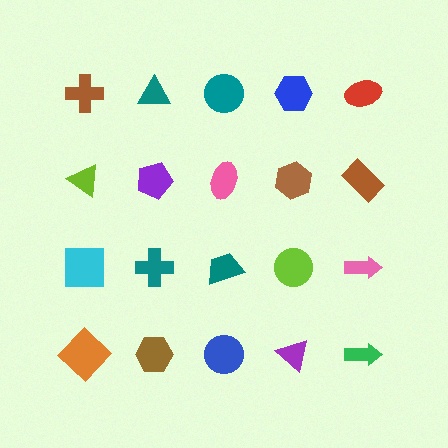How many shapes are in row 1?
5 shapes.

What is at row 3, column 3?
A teal trapezoid.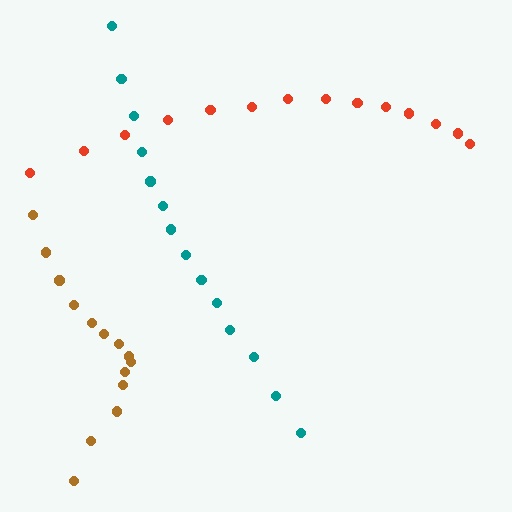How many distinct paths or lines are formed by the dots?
There are 3 distinct paths.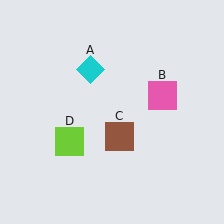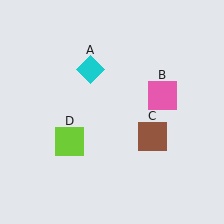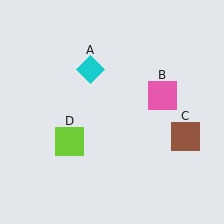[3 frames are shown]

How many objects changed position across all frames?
1 object changed position: brown square (object C).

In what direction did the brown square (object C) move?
The brown square (object C) moved right.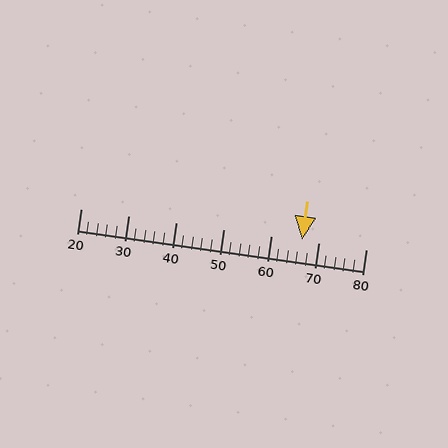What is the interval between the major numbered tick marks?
The major tick marks are spaced 10 units apart.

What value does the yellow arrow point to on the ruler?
The yellow arrow points to approximately 67.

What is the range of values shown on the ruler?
The ruler shows values from 20 to 80.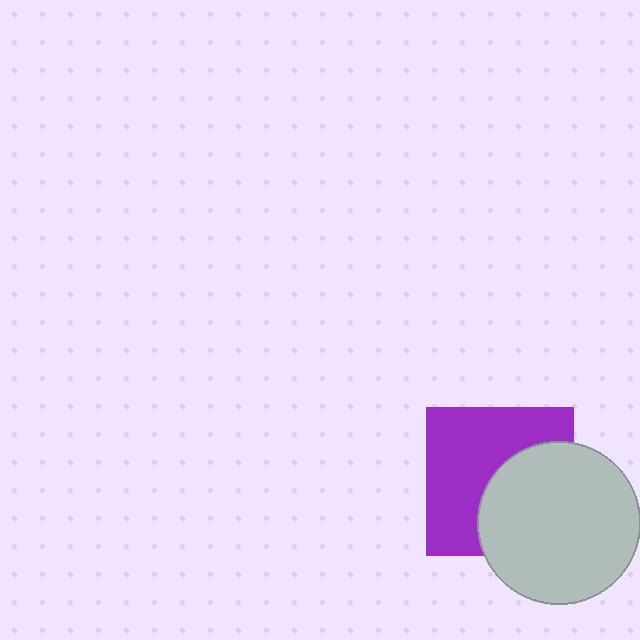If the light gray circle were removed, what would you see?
You would see the complete purple square.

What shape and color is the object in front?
The object in front is a light gray circle.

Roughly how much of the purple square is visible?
About half of it is visible (roughly 57%).